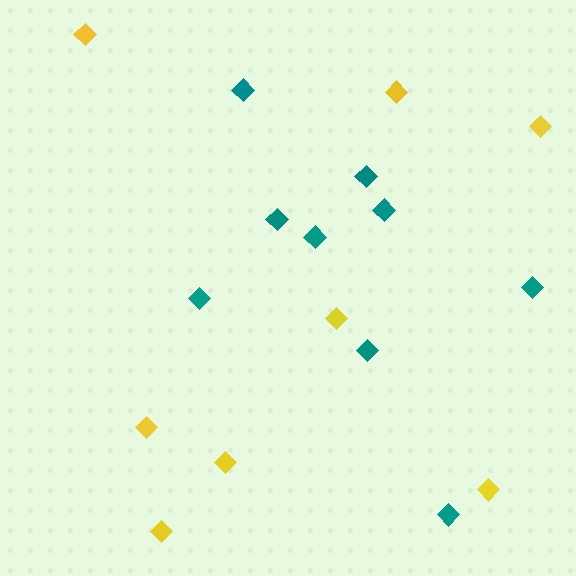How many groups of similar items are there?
There are 2 groups: one group of teal diamonds (9) and one group of yellow diamonds (8).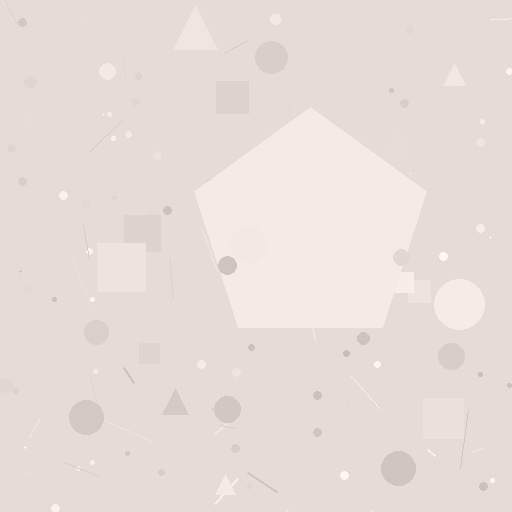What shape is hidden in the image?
A pentagon is hidden in the image.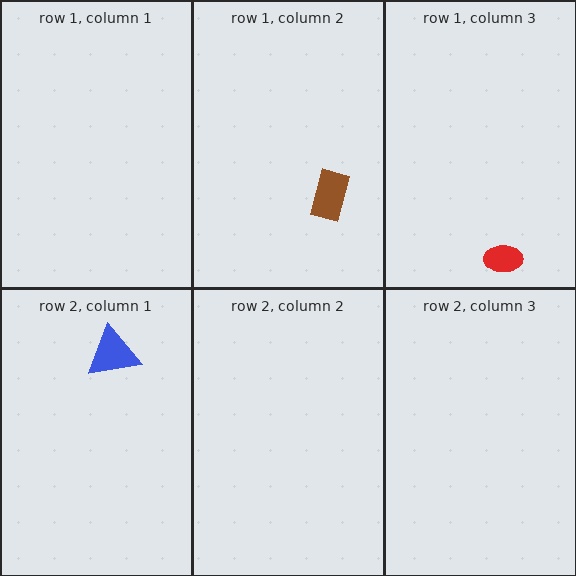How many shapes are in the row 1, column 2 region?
1.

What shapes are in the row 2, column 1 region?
The blue triangle.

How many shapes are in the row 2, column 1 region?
1.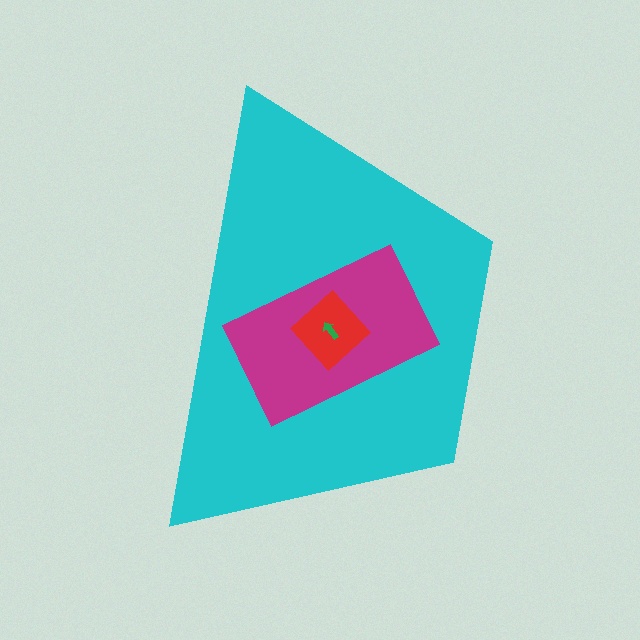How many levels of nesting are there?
4.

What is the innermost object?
The green arrow.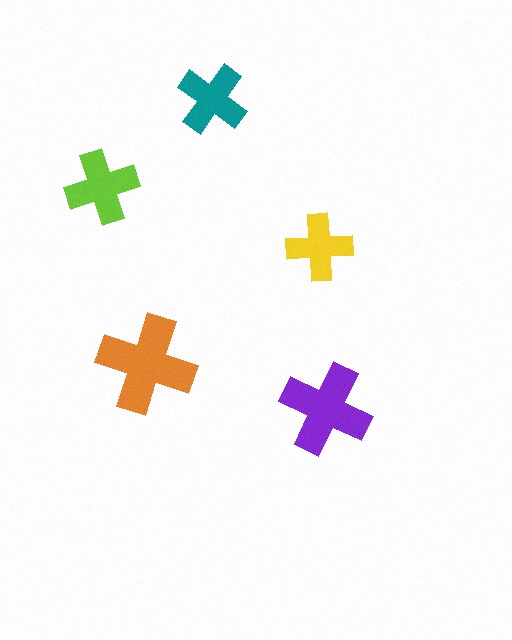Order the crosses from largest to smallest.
the orange one, the purple one, the lime one, the teal one, the yellow one.